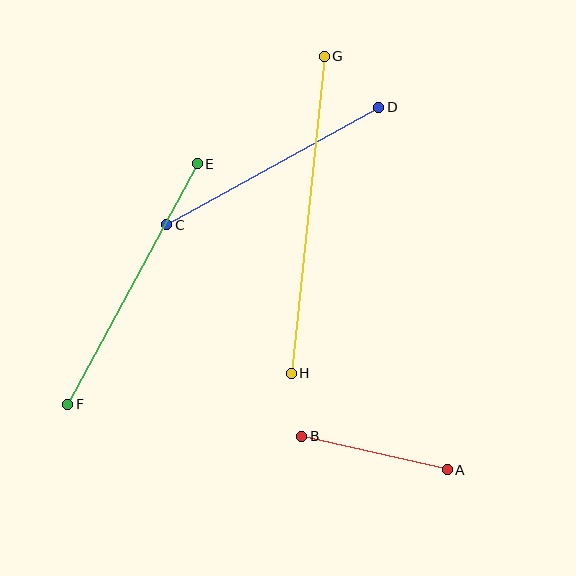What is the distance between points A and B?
The distance is approximately 149 pixels.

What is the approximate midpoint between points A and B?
The midpoint is at approximately (374, 453) pixels.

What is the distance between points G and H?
The distance is approximately 319 pixels.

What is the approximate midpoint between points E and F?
The midpoint is at approximately (133, 284) pixels.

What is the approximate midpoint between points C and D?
The midpoint is at approximately (273, 166) pixels.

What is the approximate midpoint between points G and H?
The midpoint is at approximately (308, 215) pixels.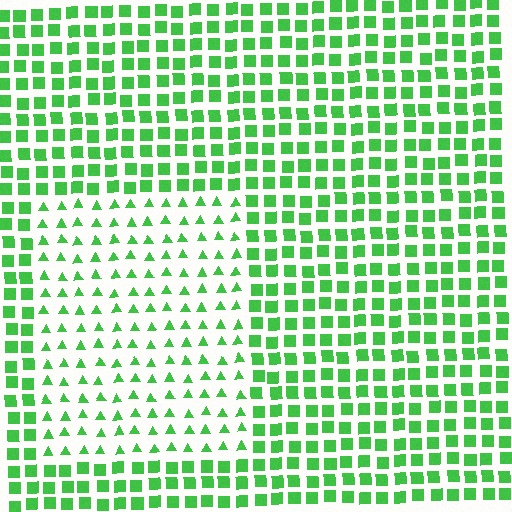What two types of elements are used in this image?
The image uses triangles inside the rectangle region and squares outside it.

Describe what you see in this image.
The image is filled with small green elements arranged in a uniform grid. A rectangle-shaped region contains triangles, while the surrounding area contains squares. The boundary is defined purely by the change in element shape.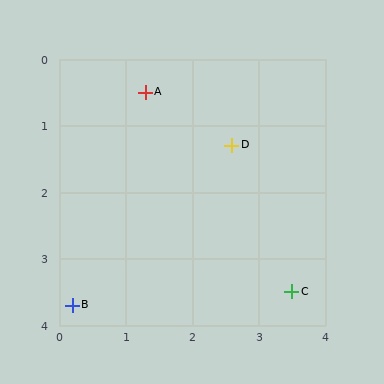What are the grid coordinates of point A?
Point A is at approximately (1.3, 0.5).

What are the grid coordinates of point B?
Point B is at approximately (0.2, 3.7).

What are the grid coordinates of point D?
Point D is at approximately (2.6, 1.3).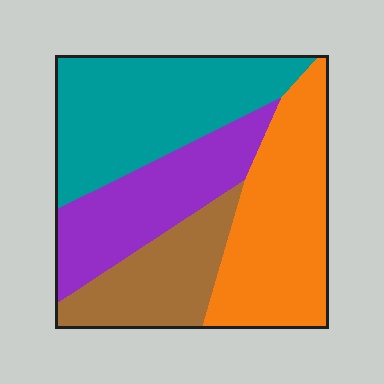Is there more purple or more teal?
Teal.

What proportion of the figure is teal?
Teal takes up about one third (1/3) of the figure.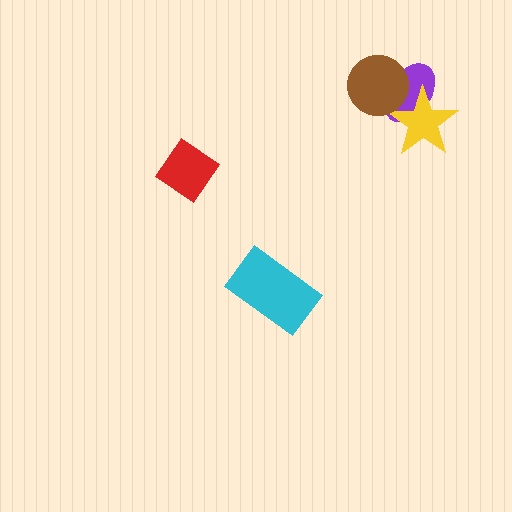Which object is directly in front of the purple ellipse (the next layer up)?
The yellow star is directly in front of the purple ellipse.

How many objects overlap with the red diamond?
0 objects overlap with the red diamond.